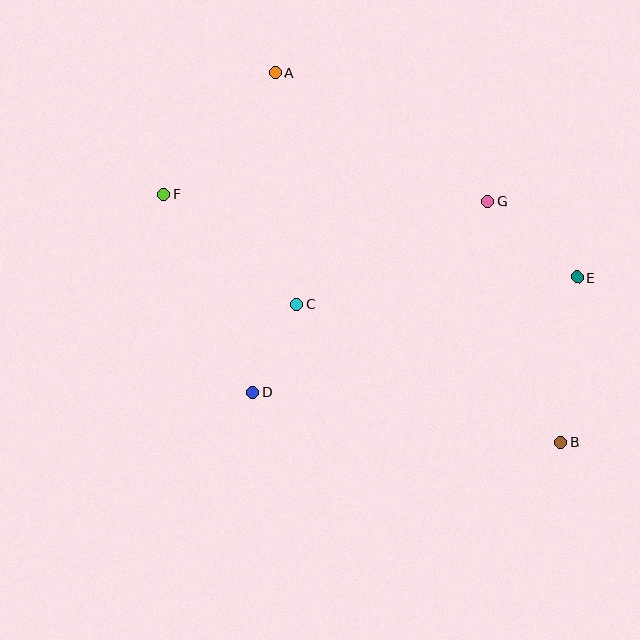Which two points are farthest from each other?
Points B and F are farthest from each other.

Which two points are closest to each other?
Points C and D are closest to each other.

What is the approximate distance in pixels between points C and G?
The distance between C and G is approximately 216 pixels.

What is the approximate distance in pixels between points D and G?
The distance between D and G is approximately 302 pixels.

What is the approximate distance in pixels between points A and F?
The distance between A and F is approximately 165 pixels.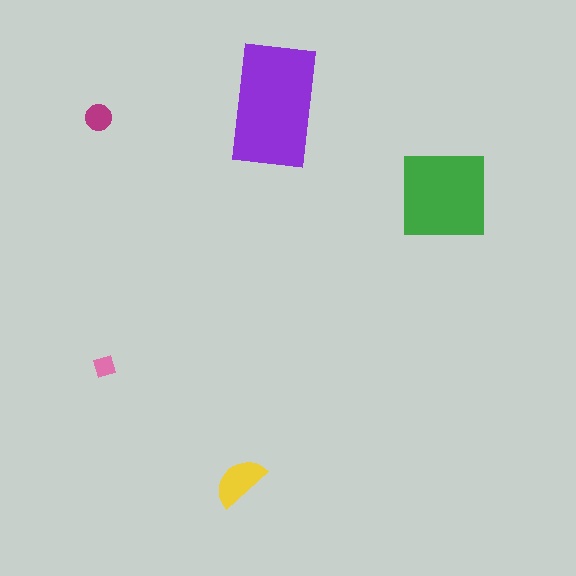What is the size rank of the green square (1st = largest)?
2nd.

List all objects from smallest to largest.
The pink diamond, the magenta circle, the yellow semicircle, the green square, the purple rectangle.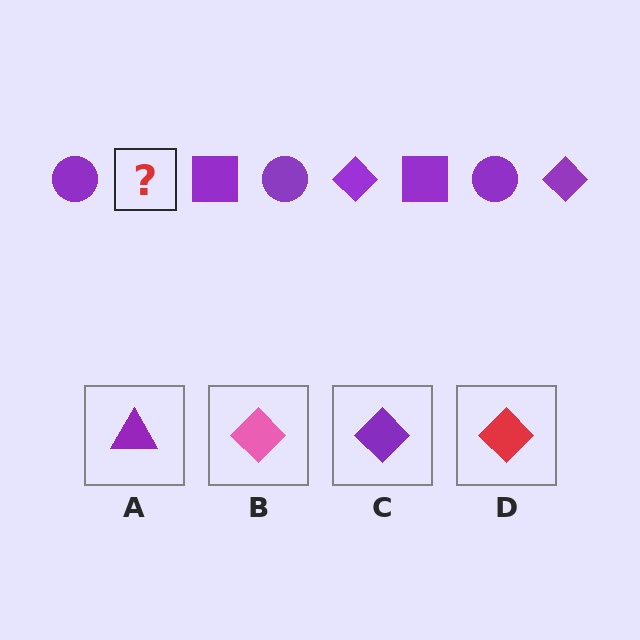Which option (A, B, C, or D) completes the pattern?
C.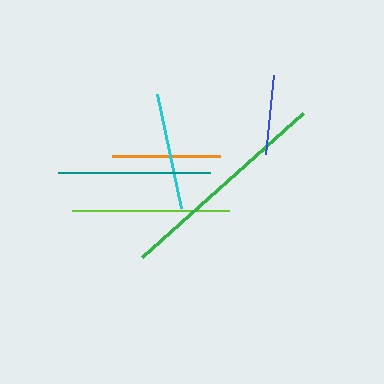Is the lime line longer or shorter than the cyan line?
The lime line is longer than the cyan line.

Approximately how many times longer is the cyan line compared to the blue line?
The cyan line is approximately 1.5 times the length of the blue line.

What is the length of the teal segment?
The teal segment is approximately 152 pixels long.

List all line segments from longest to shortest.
From longest to shortest: green, lime, teal, cyan, orange, blue.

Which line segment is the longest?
The green line is the longest at approximately 216 pixels.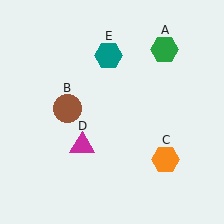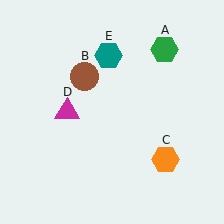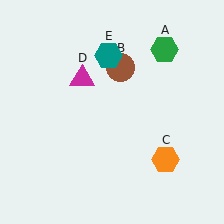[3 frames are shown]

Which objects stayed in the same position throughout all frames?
Green hexagon (object A) and orange hexagon (object C) and teal hexagon (object E) remained stationary.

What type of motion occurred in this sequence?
The brown circle (object B), magenta triangle (object D) rotated clockwise around the center of the scene.